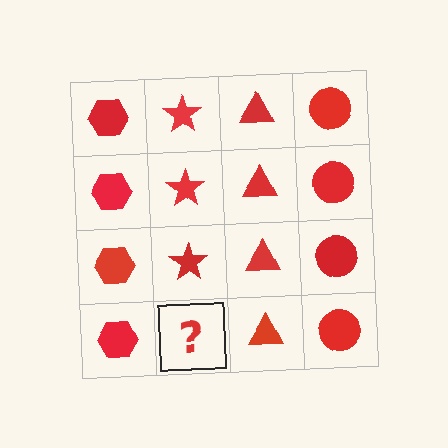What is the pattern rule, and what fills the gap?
The rule is that each column has a consistent shape. The gap should be filled with a red star.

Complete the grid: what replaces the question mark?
The question mark should be replaced with a red star.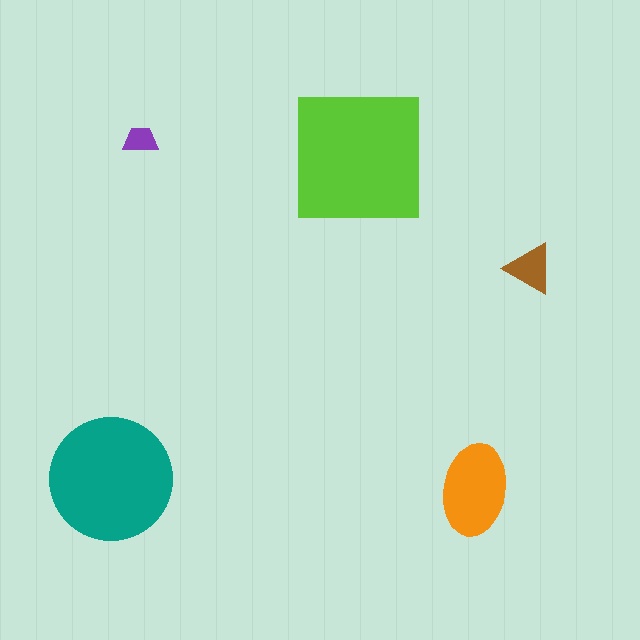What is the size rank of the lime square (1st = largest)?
1st.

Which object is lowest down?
The orange ellipse is bottommost.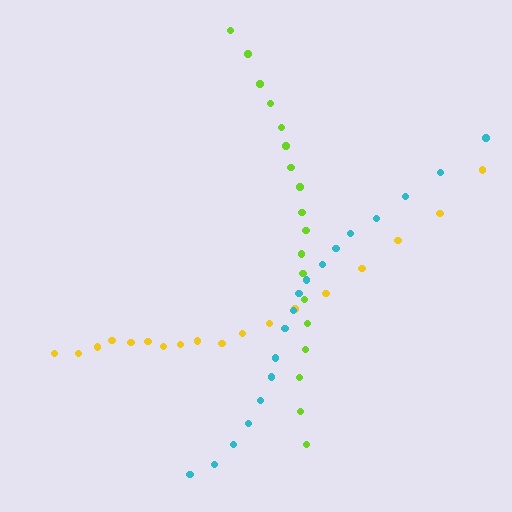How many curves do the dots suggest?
There are 3 distinct paths.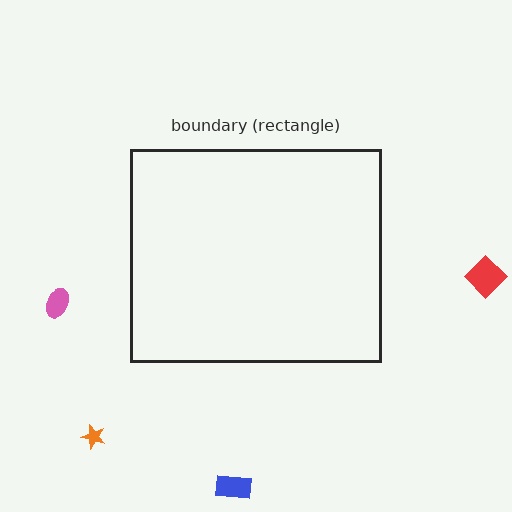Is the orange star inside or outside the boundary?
Outside.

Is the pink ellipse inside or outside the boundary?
Outside.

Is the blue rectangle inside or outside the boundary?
Outside.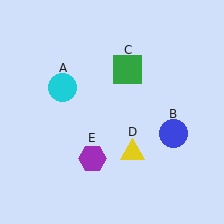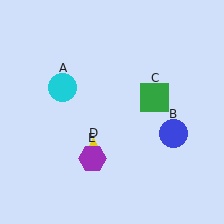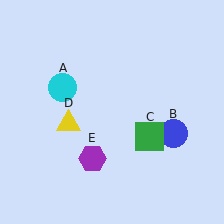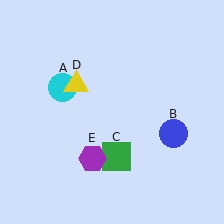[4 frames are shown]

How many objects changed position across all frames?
2 objects changed position: green square (object C), yellow triangle (object D).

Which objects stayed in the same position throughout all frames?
Cyan circle (object A) and blue circle (object B) and purple hexagon (object E) remained stationary.